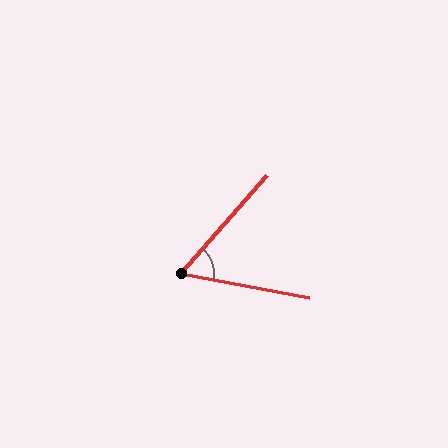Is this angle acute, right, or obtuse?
It is acute.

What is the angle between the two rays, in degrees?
Approximately 59 degrees.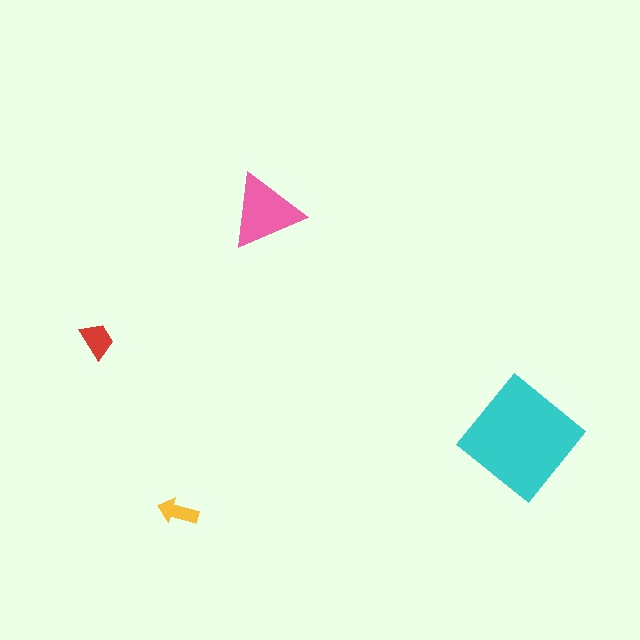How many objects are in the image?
There are 4 objects in the image.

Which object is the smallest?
The yellow arrow.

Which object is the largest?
The cyan diamond.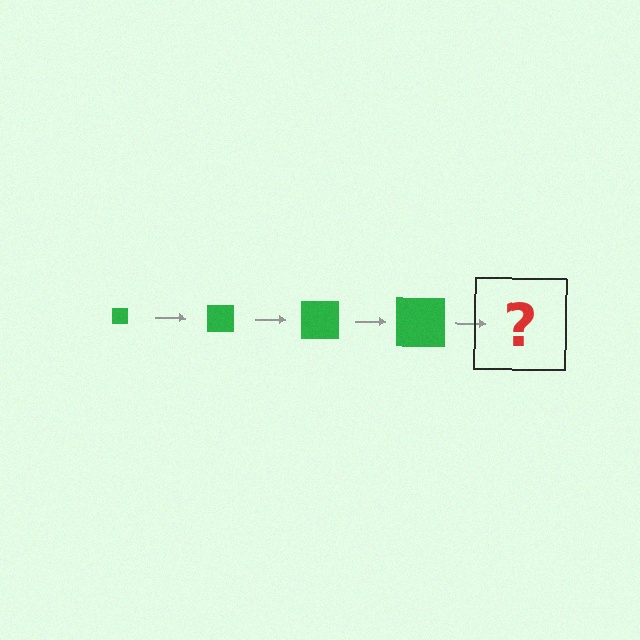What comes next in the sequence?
The next element should be a green square, larger than the previous one.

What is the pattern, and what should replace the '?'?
The pattern is that the square gets progressively larger each step. The '?' should be a green square, larger than the previous one.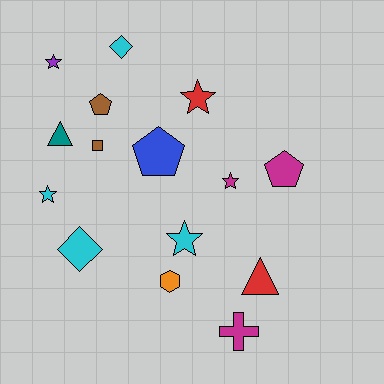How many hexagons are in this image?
There is 1 hexagon.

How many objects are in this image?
There are 15 objects.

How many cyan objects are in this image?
There are 4 cyan objects.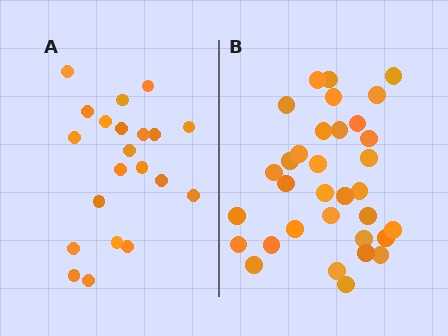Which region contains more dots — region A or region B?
Region B (the right region) has more dots.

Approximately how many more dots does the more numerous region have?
Region B has roughly 12 or so more dots than region A.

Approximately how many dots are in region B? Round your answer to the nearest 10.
About 30 dots. (The exact count is 33, which rounds to 30.)